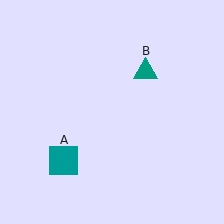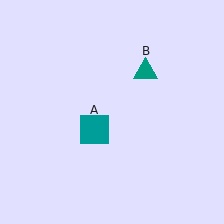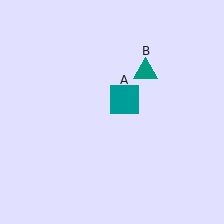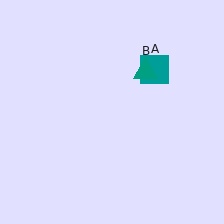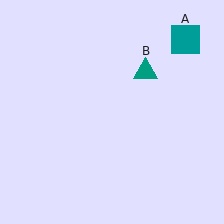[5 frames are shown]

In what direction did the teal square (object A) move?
The teal square (object A) moved up and to the right.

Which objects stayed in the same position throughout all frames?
Teal triangle (object B) remained stationary.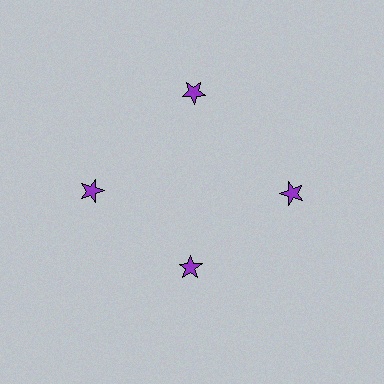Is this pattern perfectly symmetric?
No. The 4 purple stars are arranged in a ring, but one element near the 6 o'clock position is pulled inward toward the center, breaking the 4-fold rotational symmetry.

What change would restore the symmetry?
The symmetry would be restored by moving it outward, back onto the ring so that all 4 stars sit at equal angles and equal distance from the center.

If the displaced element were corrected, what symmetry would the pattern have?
It would have 4-fold rotational symmetry — the pattern would map onto itself every 90 degrees.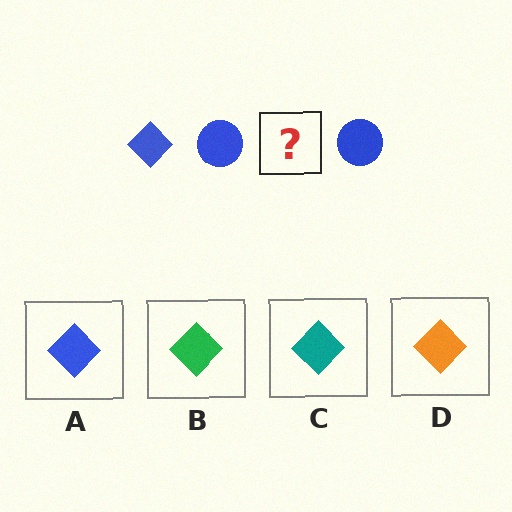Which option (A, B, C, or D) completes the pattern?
A.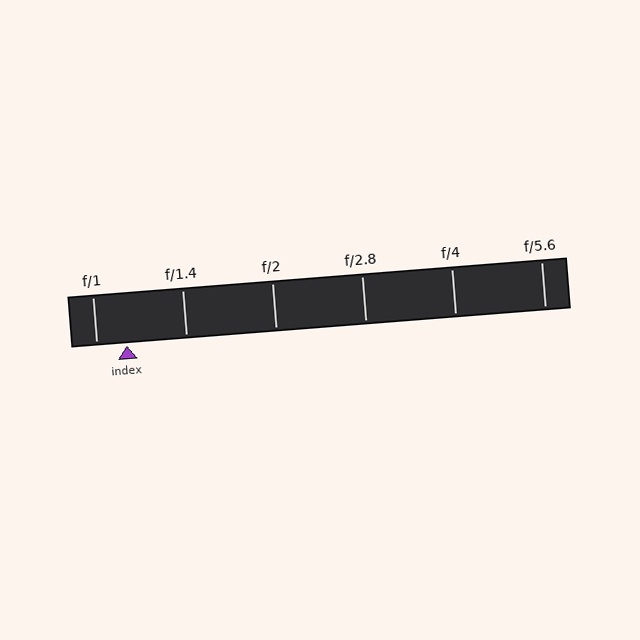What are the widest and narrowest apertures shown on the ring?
The widest aperture shown is f/1 and the narrowest is f/5.6.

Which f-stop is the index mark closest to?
The index mark is closest to f/1.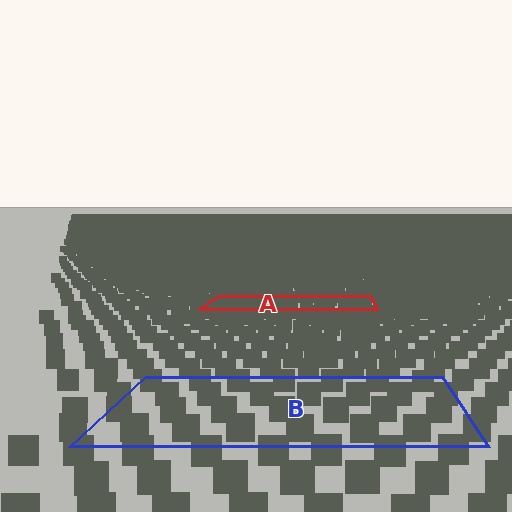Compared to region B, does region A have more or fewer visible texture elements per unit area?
Region A has more texture elements per unit area — they are packed more densely because it is farther away.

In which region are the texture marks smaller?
The texture marks are smaller in region A, because it is farther away.